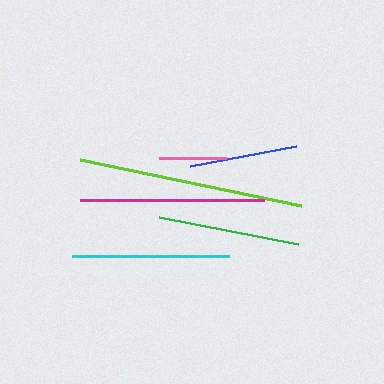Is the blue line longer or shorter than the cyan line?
The cyan line is longer than the blue line.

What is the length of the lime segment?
The lime segment is approximately 226 pixels long.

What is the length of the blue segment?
The blue segment is approximately 108 pixels long.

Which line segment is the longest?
The lime line is the longest at approximately 226 pixels.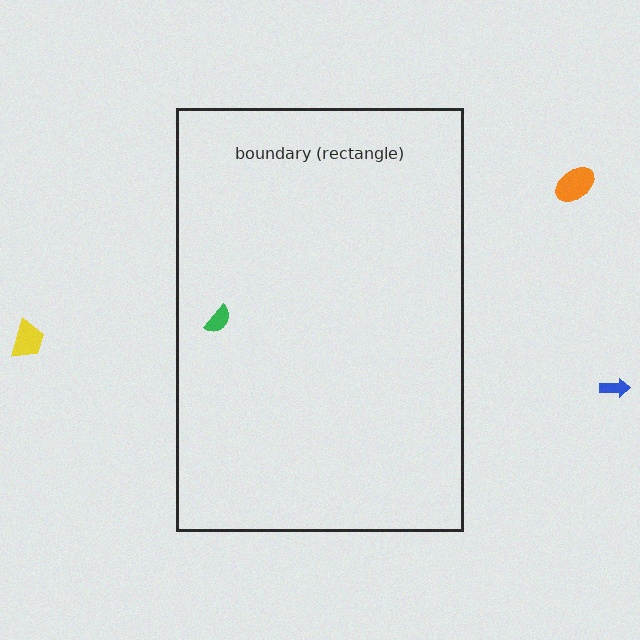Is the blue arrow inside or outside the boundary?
Outside.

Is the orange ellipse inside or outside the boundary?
Outside.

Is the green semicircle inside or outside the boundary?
Inside.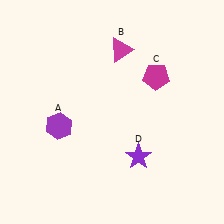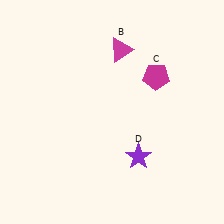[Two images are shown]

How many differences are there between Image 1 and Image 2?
There is 1 difference between the two images.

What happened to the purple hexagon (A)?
The purple hexagon (A) was removed in Image 2. It was in the bottom-left area of Image 1.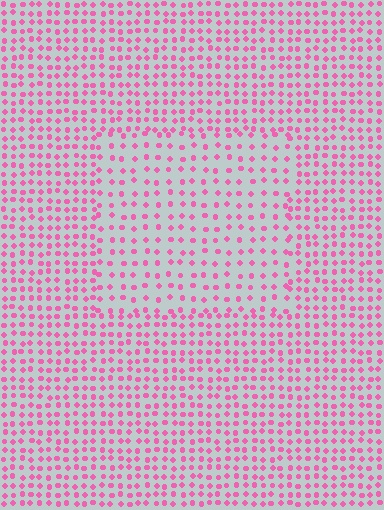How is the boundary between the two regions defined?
The boundary is defined by a change in element density (approximately 1.7x ratio). All elements are the same color, size, and shape.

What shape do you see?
I see a rectangle.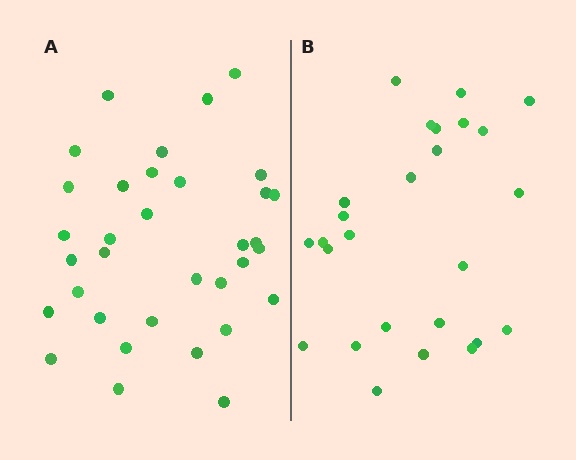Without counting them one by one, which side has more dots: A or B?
Region A (the left region) has more dots.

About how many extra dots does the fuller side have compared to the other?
Region A has roughly 8 or so more dots than region B.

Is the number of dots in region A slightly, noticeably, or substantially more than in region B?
Region A has noticeably more, but not dramatically so. The ratio is roughly 1.3 to 1.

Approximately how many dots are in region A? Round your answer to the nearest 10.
About 30 dots. (The exact count is 34, which rounds to 30.)